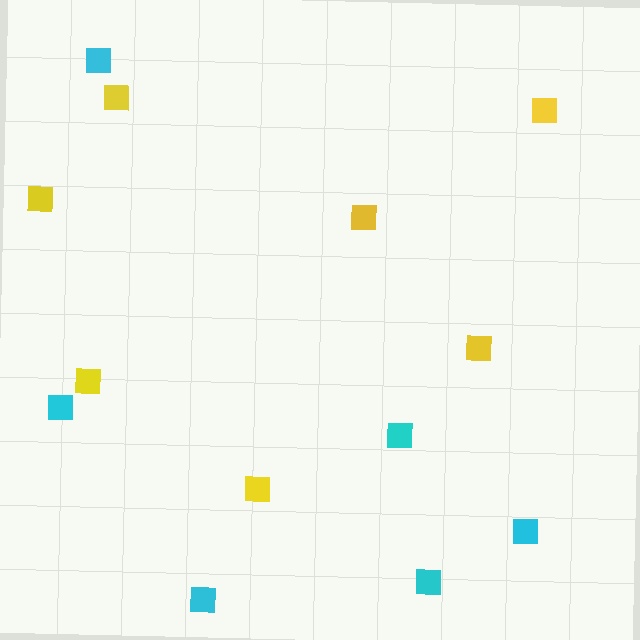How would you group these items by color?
There are 2 groups: one group of yellow squares (7) and one group of cyan squares (6).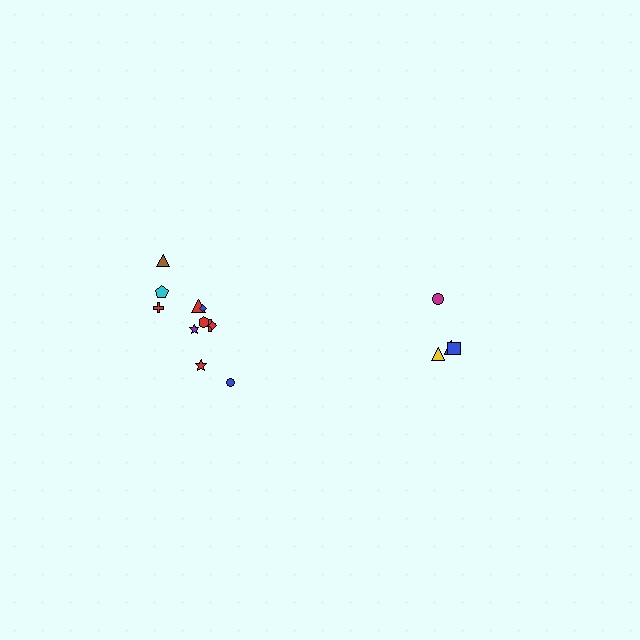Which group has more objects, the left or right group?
The left group.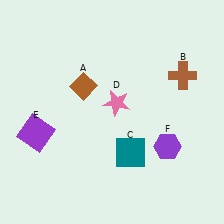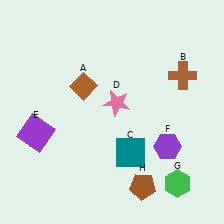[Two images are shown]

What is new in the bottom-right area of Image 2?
A green hexagon (G) was added in the bottom-right area of Image 2.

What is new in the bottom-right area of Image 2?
A brown pentagon (H) was added in the bottom-right area of Image 2.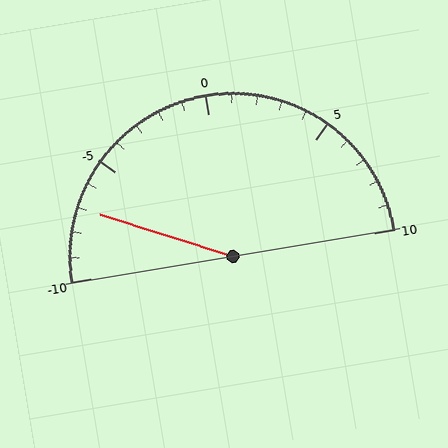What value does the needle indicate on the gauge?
The needle indicates approximately -7.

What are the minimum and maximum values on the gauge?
The gauge ranges from -10 to 10.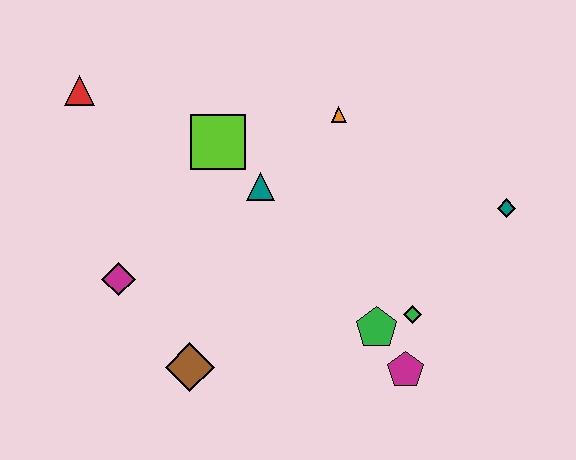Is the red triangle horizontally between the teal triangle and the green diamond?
No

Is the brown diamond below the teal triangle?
Yes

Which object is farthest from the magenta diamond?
The teal diamond is farthest from the magenta diamond.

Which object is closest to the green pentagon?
The green diamond is closest to the green pentagon.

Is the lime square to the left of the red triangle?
No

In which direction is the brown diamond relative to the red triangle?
The brown diamond is below the red triangle.